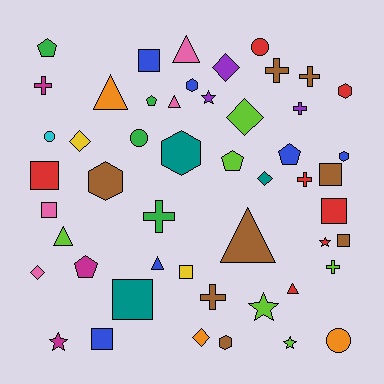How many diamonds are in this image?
There are 6 diamonds.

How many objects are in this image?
There are 50 objects.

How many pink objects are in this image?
There are 4 pink objects.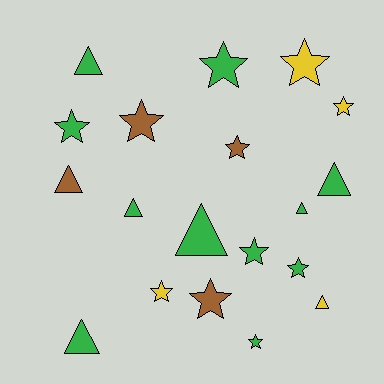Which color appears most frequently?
Green, with 11 objects.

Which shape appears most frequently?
Star, with 11 objects.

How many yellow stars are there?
There are 3 yellow stars.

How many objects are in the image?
There are 19 objects.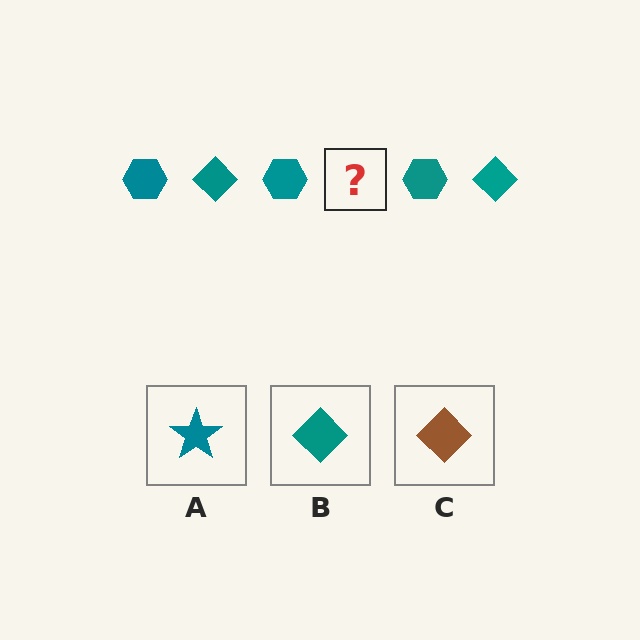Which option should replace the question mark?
Option B.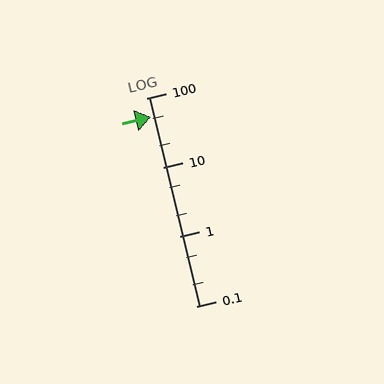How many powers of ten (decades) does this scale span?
The scale spans 3 decades, from 0.1 to 100.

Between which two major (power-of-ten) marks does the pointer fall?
The pointer is between 10 and 100.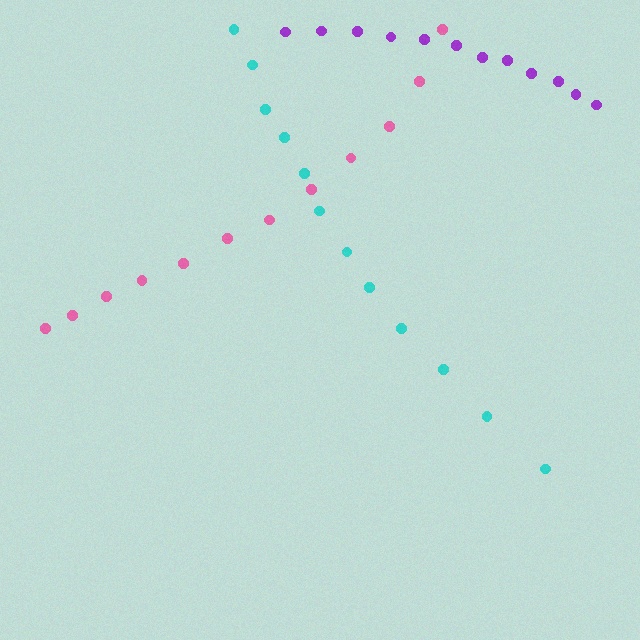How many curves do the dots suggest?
There are 3 distinct paths.